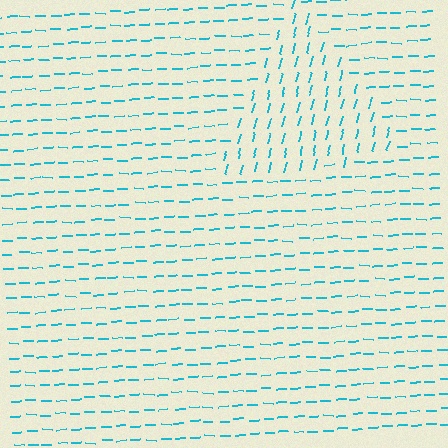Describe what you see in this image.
The image is filled with small cyan line segments. A triangle region in the image has lines oriented differently from the surrounding lines, creating a visible texture boundary.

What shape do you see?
I see a triangle.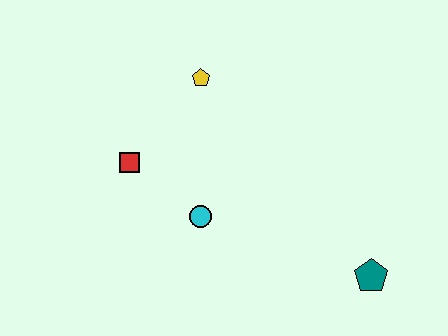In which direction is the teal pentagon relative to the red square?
The teal pentagon is to the right of the red square.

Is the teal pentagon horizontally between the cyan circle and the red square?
No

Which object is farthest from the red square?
The teal pentagon is farthest from the red square.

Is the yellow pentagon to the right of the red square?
Yes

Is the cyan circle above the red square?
No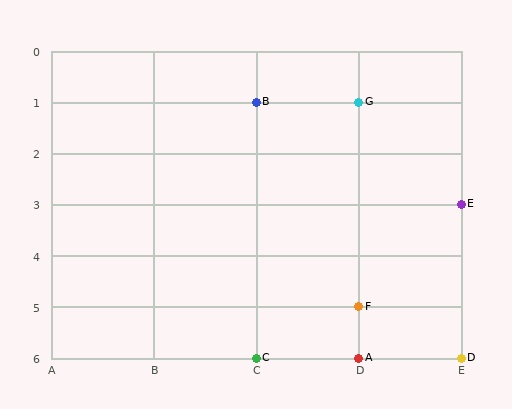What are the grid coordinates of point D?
Point D is at grid coordinates (E, 6).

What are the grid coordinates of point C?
Point C is at grid coordinates (C, 6).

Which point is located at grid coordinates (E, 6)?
Point D is at (E, 6).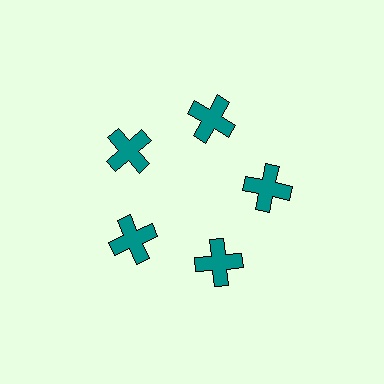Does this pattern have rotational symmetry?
Yes, this pattern has 5-fold rotational symmetry. It looks the same after rotating 72 degrees around the center.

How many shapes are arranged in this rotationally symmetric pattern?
There are 5 shapes, arranged in 5 groups of 1.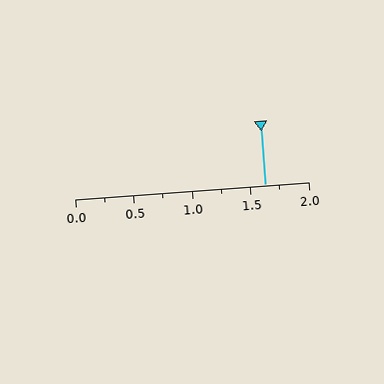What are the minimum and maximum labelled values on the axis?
The axis runs from 0.0 to 2.0.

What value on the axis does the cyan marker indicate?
The marker indicates approximately 1.62.